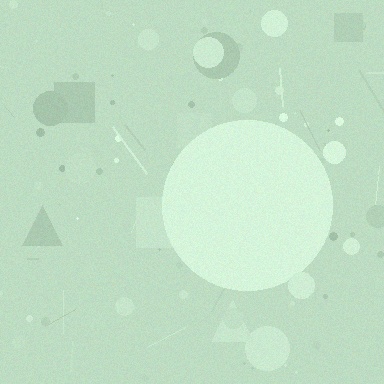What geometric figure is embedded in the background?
A circle is embedded in the background.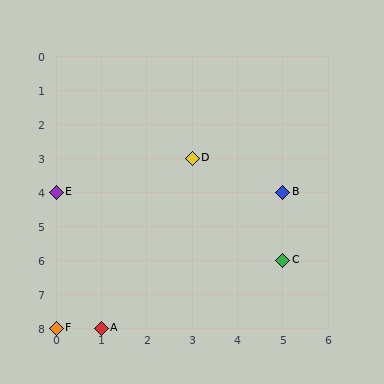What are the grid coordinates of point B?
Point B is at grid coordinates (5, 4).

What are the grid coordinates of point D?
Point D is at grid coordinates (3, 3).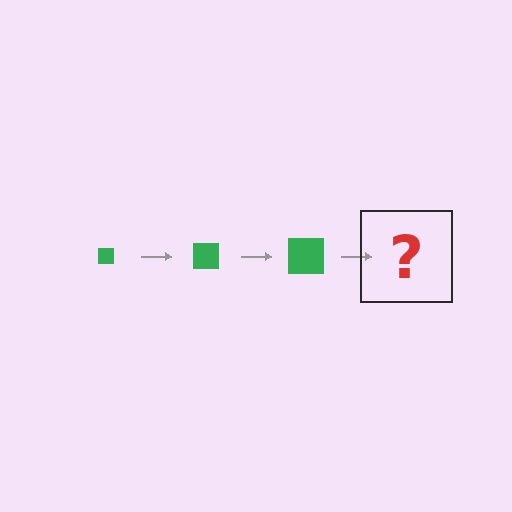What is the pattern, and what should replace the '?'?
The pattern is that the square gets progressively larger each step. The '?' should be a green square, larger than the previous one.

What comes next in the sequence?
The next element should be a green square, larger than the previous one.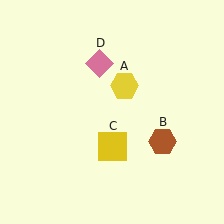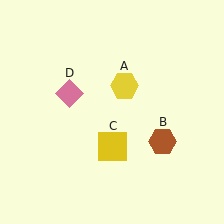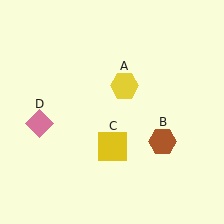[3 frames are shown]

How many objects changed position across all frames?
1 object changed position: pink diamond (object D).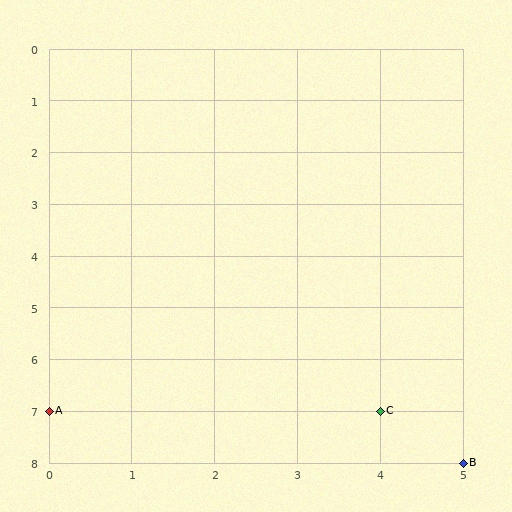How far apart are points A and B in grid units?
Points A and B are 5 columns and 1 row apart (about 5.1 grid units diagonally).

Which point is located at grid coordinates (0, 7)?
Point A is at (0, 7).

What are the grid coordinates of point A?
Point A is at grid coordinates (0, 7).